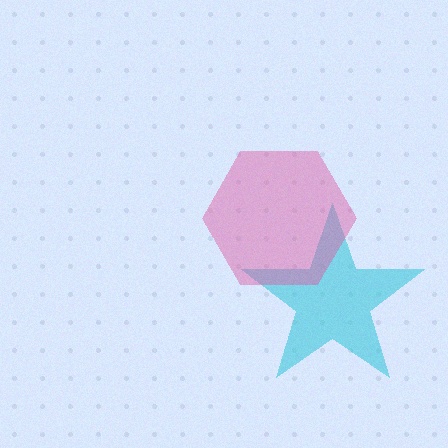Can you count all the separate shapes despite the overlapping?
Yes, there are 2 separate shapes.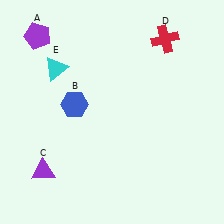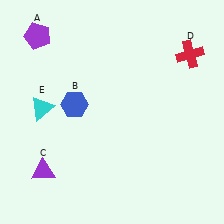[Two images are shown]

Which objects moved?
The objects that moved are: the red cross (D), the cyan triangle (E).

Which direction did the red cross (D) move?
The red cross (D) moved right.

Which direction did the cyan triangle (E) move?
The cyan triangle (E) moved down.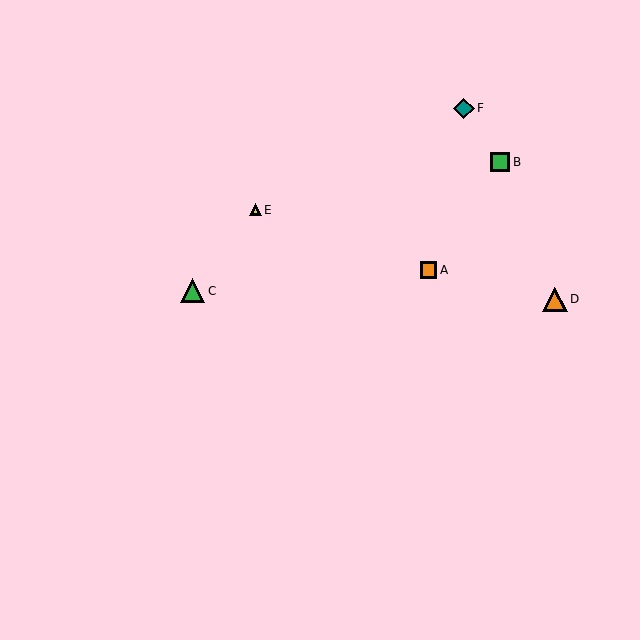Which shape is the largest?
The orange triangle (labeled D) is the largest.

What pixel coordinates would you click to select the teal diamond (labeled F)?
Click at (464, 108) to select the teal diamond F.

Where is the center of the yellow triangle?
The center of the yellow triangle is at (255, 210).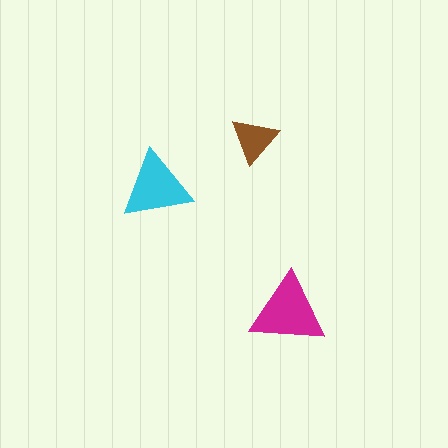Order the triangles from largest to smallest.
the magenta one, the cyan one, the brown one.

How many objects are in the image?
There are 3 objects in the image.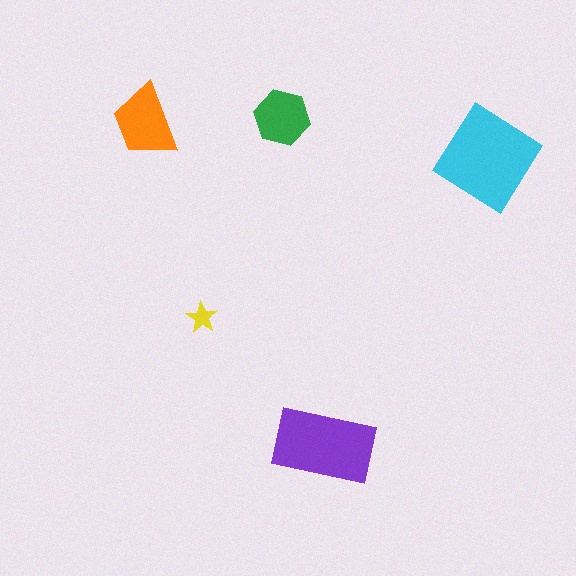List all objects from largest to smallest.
The cyan diamond, the purple rectangle, the orange trapezoid, the green hexagon, the yellow star.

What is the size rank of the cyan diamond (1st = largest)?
1st.